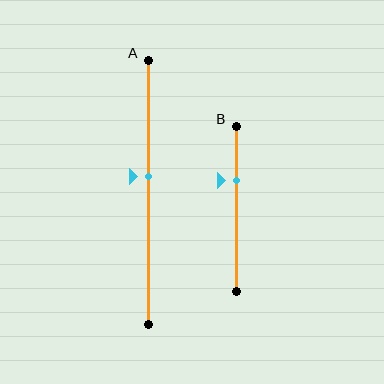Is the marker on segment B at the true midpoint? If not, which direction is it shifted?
No, the marker on segment B is shifted upward by about 17% of the segment length.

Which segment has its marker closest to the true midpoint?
Segment A has its marker closest to the true midpoint.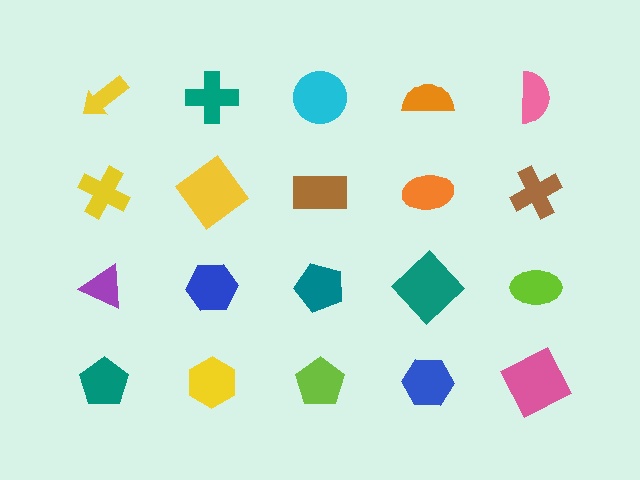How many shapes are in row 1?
5 shapes.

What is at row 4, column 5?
A pink square.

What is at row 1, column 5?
A pink semicircle.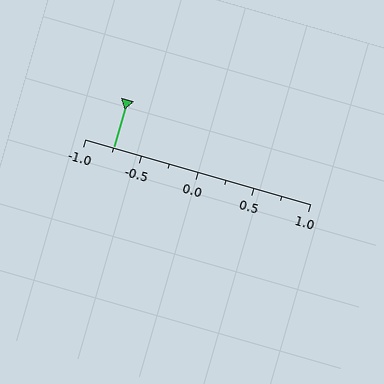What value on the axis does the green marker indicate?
The marker indicates approximately -0.75.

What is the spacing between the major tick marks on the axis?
The major ticks are spaced 0.5 apart.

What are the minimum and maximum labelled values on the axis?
The axis runs from -1.0 to 1.0.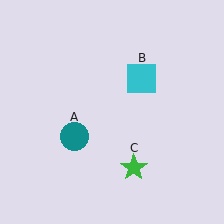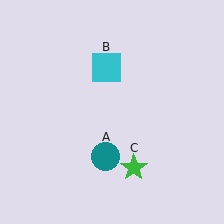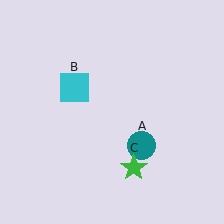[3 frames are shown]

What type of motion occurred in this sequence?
The teal circle (object A), cyan square (object B) rotated counterclockwise around the center of the scene.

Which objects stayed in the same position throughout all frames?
Green star (object C) remained stationary.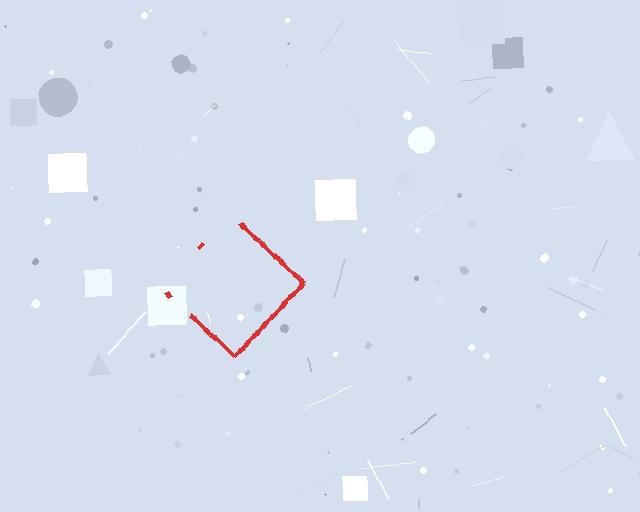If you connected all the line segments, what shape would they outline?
They would outline a diamond.